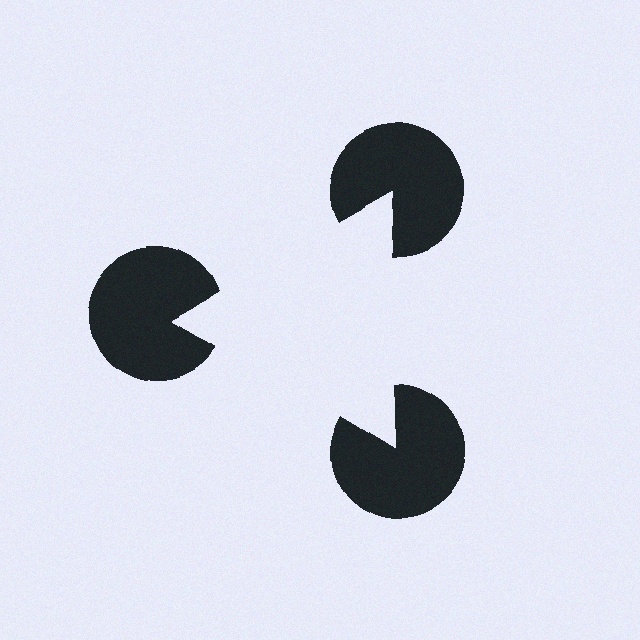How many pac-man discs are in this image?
There are 3 — one at each vertex of the illusory triangle.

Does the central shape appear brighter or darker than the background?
It typically appears slightly brighter than the background, even though no actual brightness change is drawn.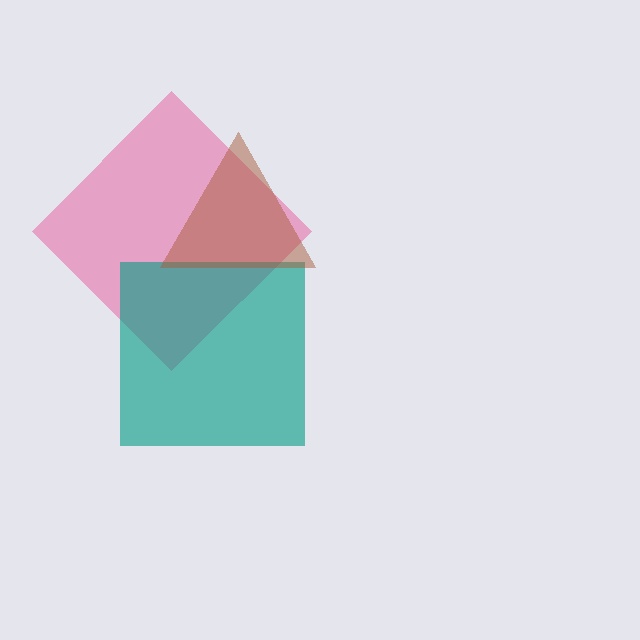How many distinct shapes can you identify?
There are 3 distinct shapes: a pink diamond, a teal square, a brown triangle.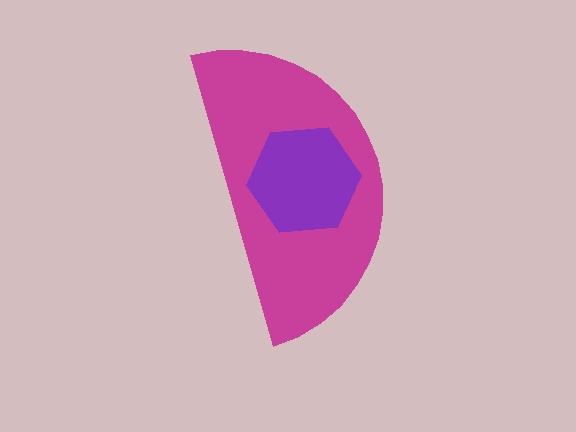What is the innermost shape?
The purple hexagon.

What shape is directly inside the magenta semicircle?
The purple hexagon.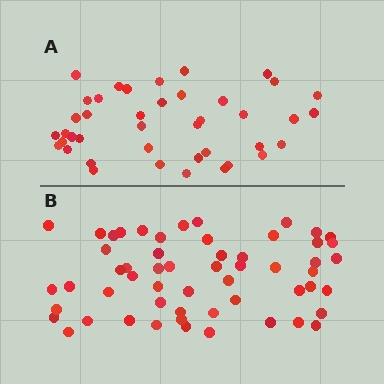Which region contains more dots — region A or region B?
Region B (the bottom region) has more dots.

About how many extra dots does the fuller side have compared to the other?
Region B has approximately 15 more dots than region A.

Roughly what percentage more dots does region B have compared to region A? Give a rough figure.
About 35% more.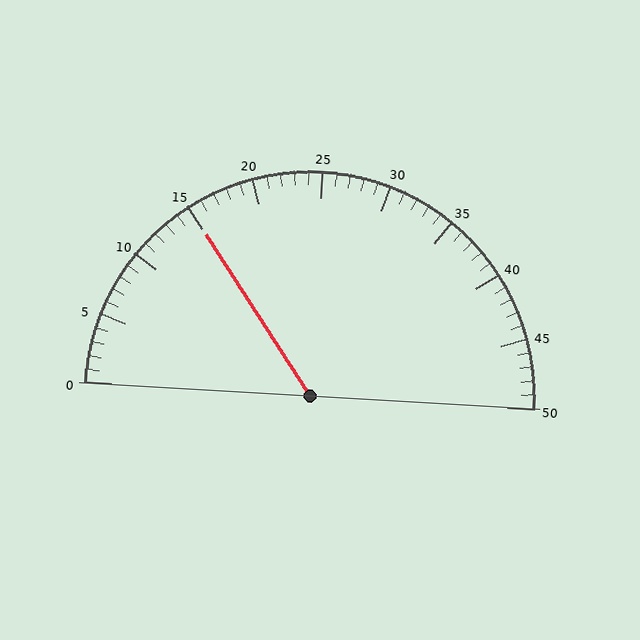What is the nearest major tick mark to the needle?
The nearest major tick mark is 15.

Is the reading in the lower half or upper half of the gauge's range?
The reading is in the lower half of the range (0 to 50).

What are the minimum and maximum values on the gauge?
The gauge ranges from 0 to 50.